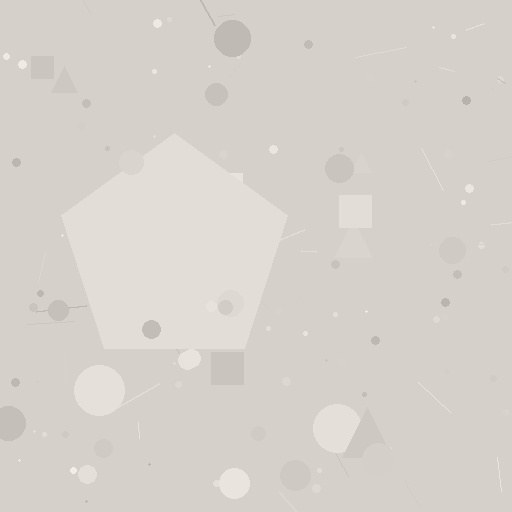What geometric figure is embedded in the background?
A pentagon is embedded in the background.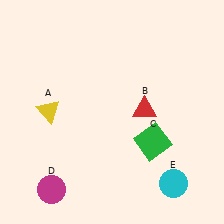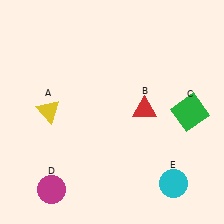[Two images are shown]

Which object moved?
The green square (C) moved right.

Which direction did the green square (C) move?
The green square (C) moved right.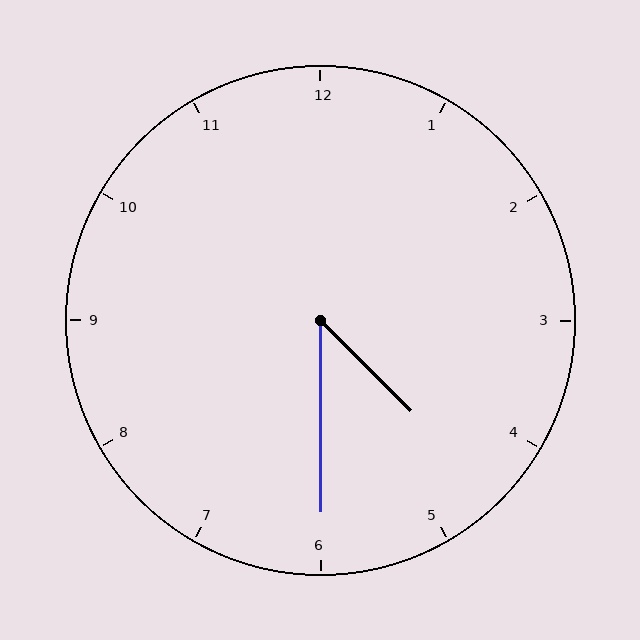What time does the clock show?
4:30.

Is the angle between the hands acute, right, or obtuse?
It is acute.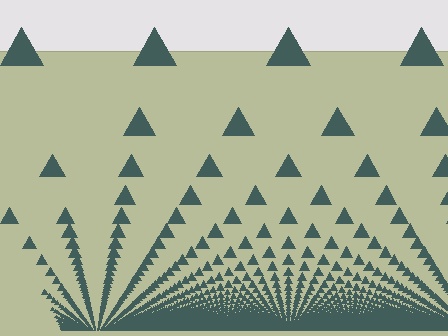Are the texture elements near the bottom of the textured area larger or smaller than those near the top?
Smaller. The gradient is inverted — elements near the bottom are smaller and denser.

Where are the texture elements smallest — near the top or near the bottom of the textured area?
Near the bottom.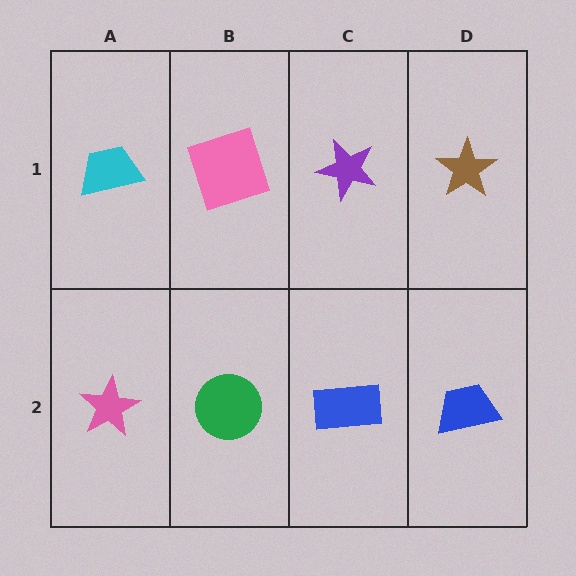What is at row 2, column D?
A blue trapezoid.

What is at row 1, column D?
A brown star.